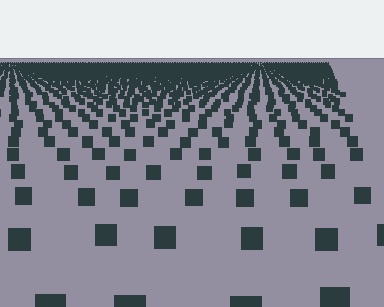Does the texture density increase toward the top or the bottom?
Density increases toward the top.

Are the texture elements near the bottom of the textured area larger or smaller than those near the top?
Larger. Near the bottom, elements are closer to the viewer and appear at a bigger on-screen size.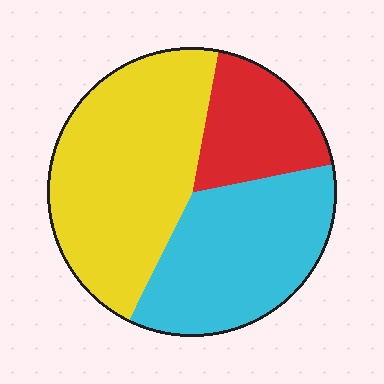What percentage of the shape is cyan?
Cyan takes up between a quarter and a half of the shape.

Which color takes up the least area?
Red, at roughly 20%.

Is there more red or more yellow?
Yellow.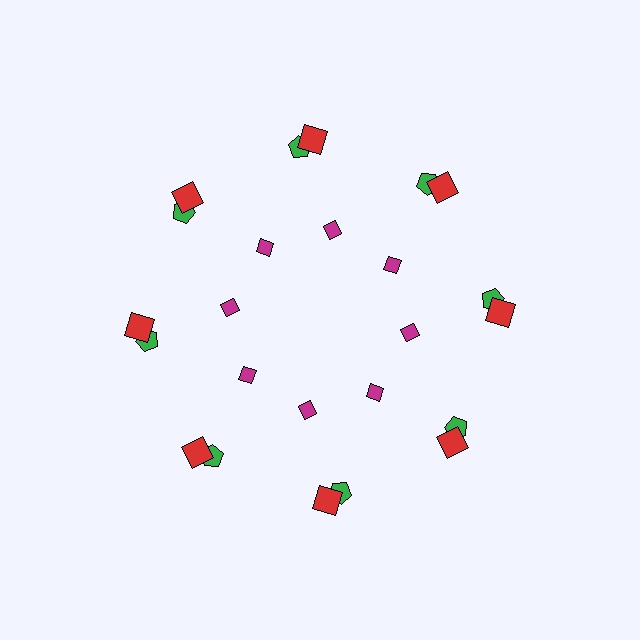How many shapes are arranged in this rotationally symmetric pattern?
There are 24 shapes, arranged in 8 groups of 3.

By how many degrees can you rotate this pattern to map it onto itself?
The pattern maps onto itself every 45 degrees of rotation.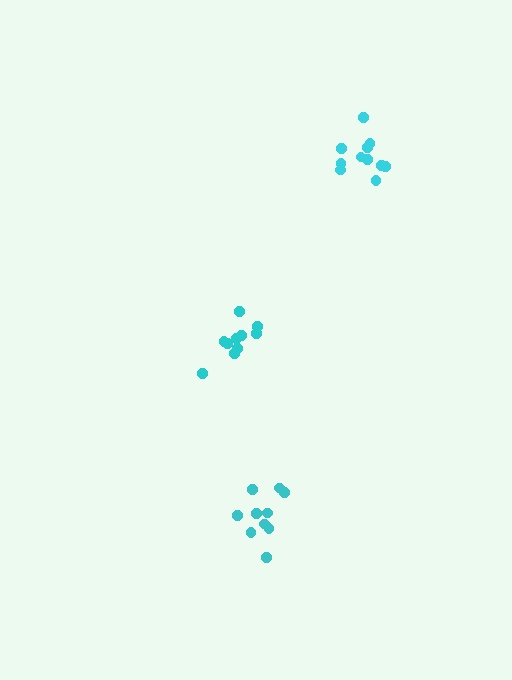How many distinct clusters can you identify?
There are 3 distinct clusters.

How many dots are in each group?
Group 1: 10 dots, Group 2: 11 dots, Group 3: 10 dots (31 total).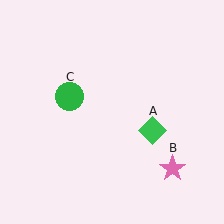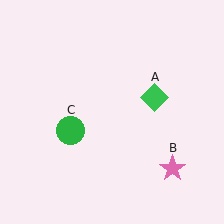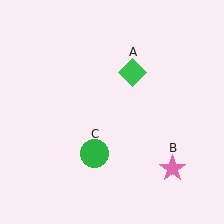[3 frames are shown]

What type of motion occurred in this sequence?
The green diamond (object A), green circle (object C) rotated counterclockwise around the center of the scene.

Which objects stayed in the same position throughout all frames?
Pink star (object B) remained stationary.